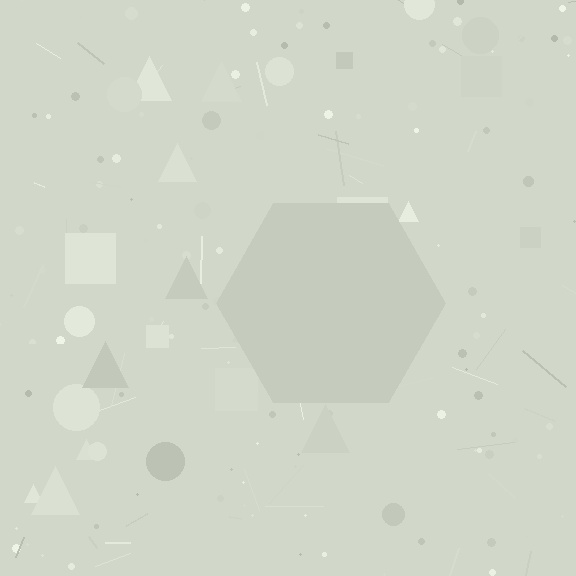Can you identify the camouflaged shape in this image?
The camouflaged shape is a hexagon.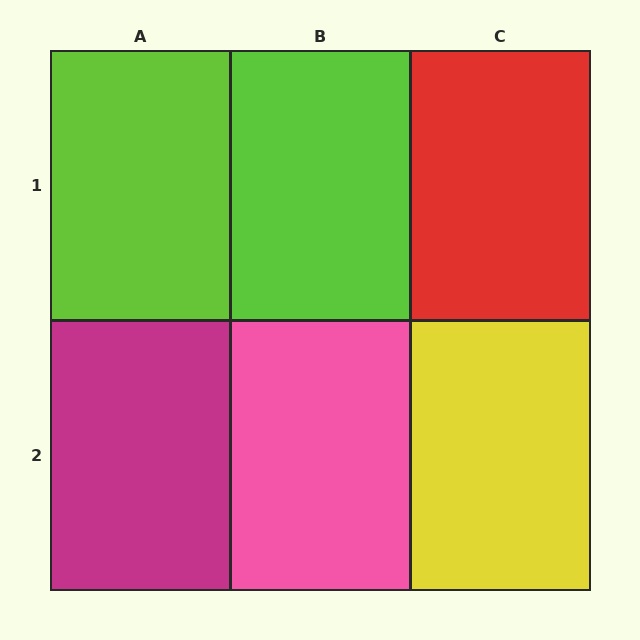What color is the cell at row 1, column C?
Red.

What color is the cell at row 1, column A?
Lime.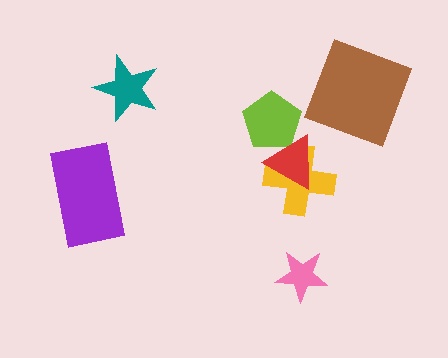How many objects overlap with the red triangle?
2 objects overlap with the red triangle.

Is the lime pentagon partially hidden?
Yes, it is partially covered by another shape.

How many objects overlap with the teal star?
0 objects overlap with the teal star.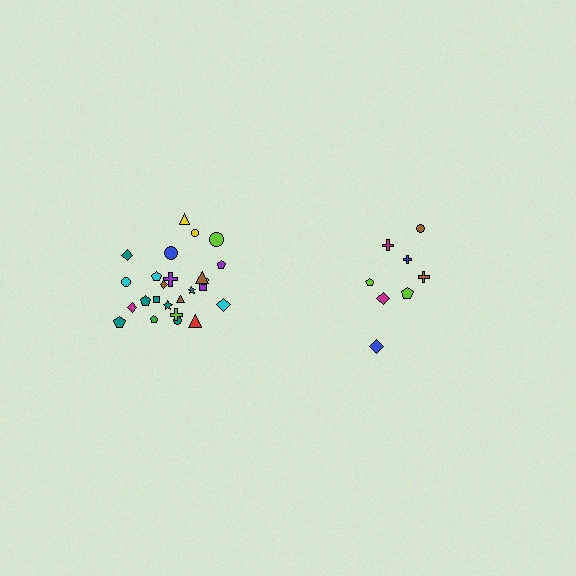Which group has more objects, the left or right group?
The left group.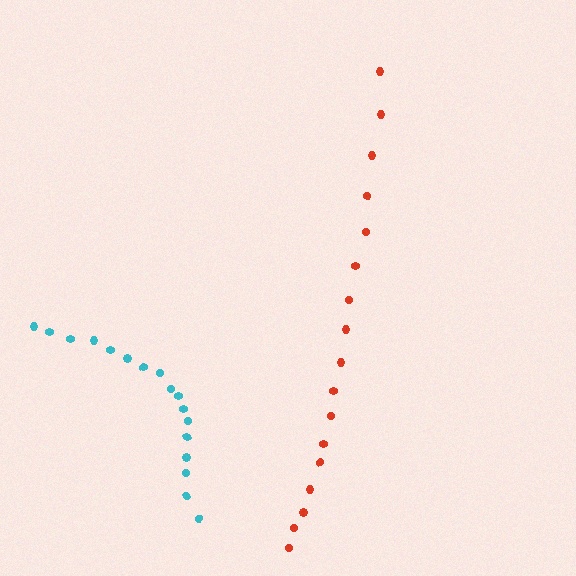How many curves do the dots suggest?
There are 2 distinct paths.